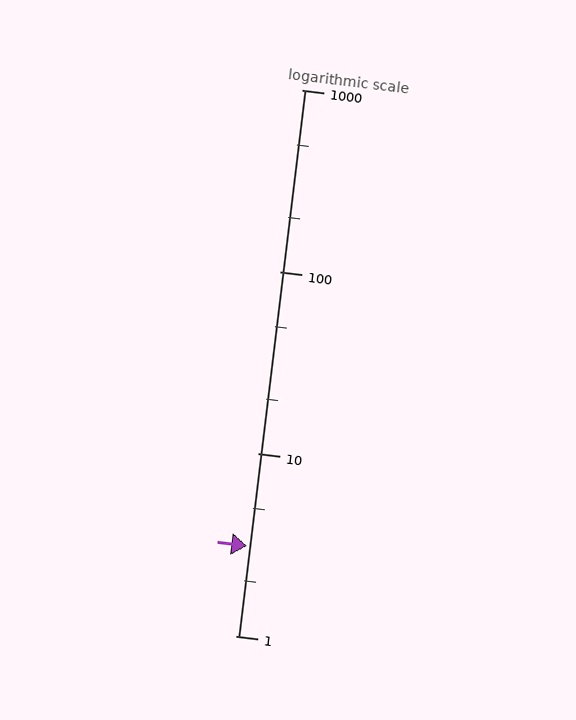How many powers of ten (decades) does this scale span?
The scale spans 3 decades, from 1 to 1000.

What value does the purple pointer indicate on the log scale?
The pointer indicates approximately 3.1.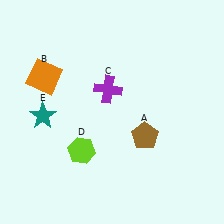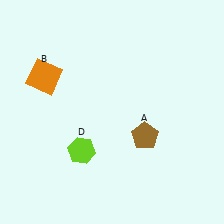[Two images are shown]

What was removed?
The teal star (E), the purple cross (C) were removed in Image 2.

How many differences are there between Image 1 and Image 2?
There are 2 differences between the two images.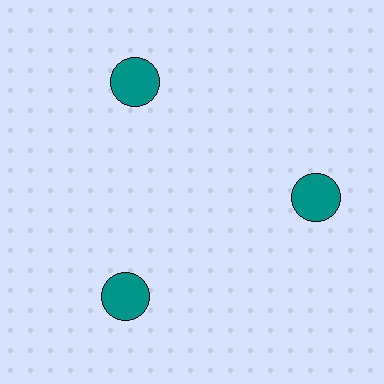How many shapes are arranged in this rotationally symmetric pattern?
There are 3 shapes, arranged in 3 groups of 1.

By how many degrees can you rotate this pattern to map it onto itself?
The pattern maps onto itself every 120 degrees of rotation.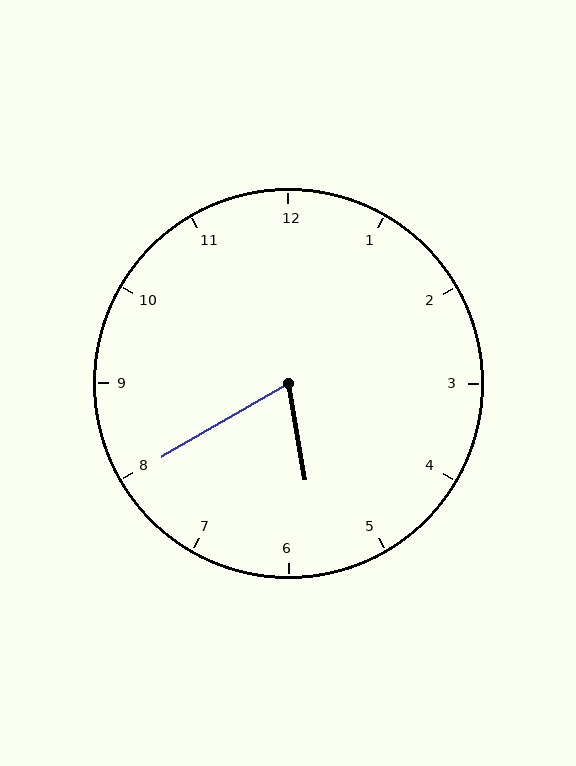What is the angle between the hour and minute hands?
Approximately 70 degrees.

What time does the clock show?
5:40.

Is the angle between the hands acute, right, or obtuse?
It is acute.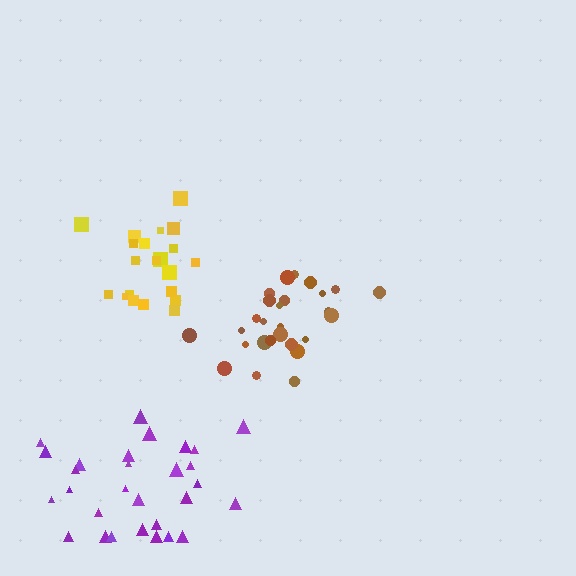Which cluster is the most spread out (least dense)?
Purple.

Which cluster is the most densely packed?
Yellow.